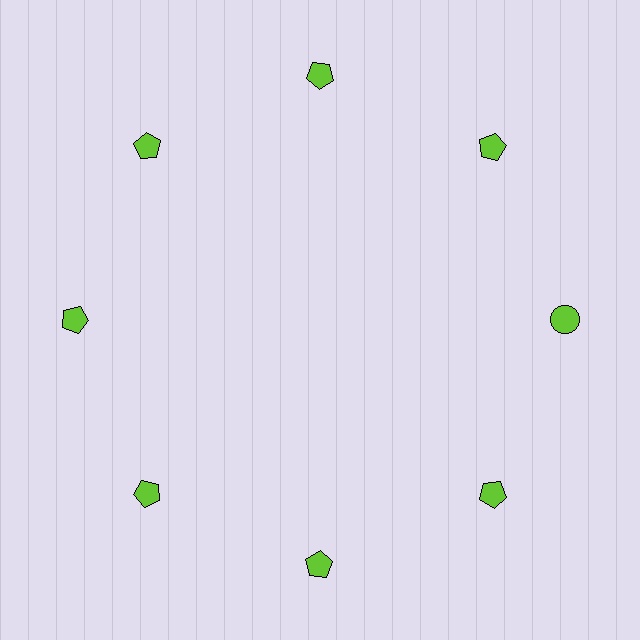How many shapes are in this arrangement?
There are 8 shapes arranged in a ring pattern.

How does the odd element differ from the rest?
It has a different shape: circle instead of pentagon.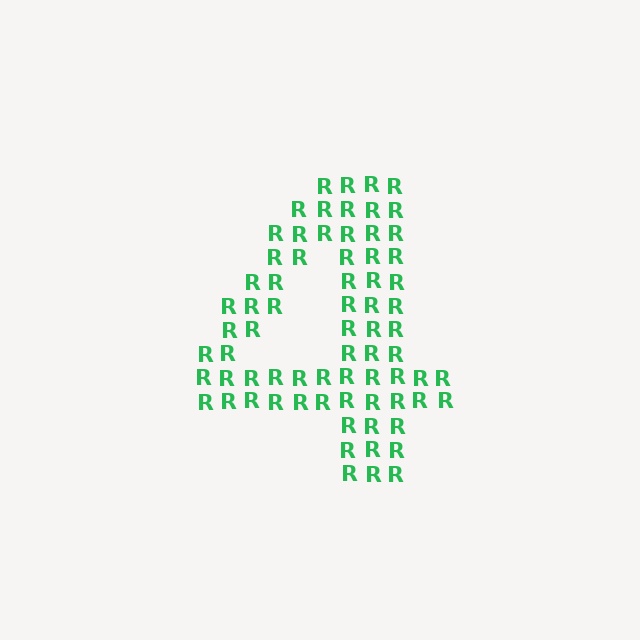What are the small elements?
The small elements are letter R's.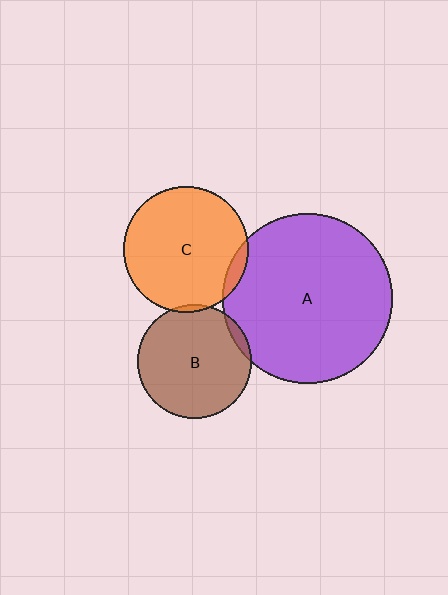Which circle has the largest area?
Circle A (purple).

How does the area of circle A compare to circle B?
Approximately 2.2 times.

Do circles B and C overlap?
Yes.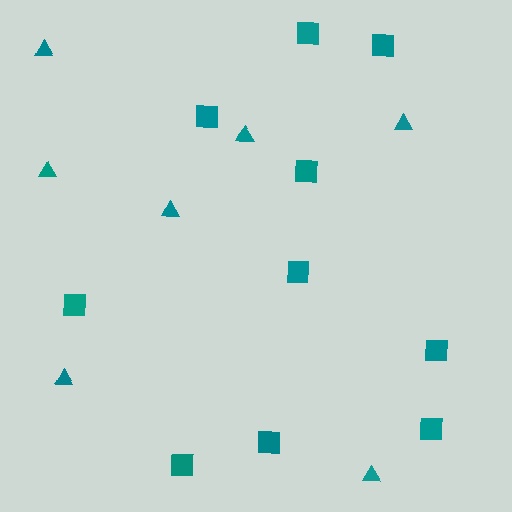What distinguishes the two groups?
There are 2 groups: one group of triangles (7) and one group of squares (10).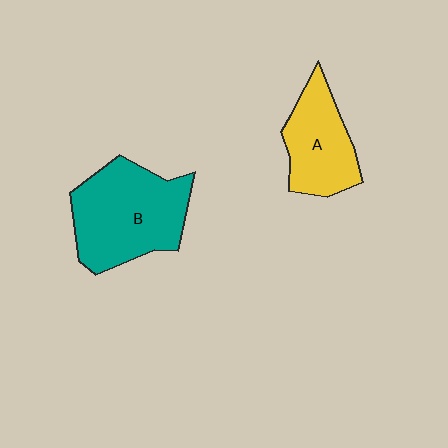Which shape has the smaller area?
Shape A (yellow).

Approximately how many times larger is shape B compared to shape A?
Approximately 1.5 times.